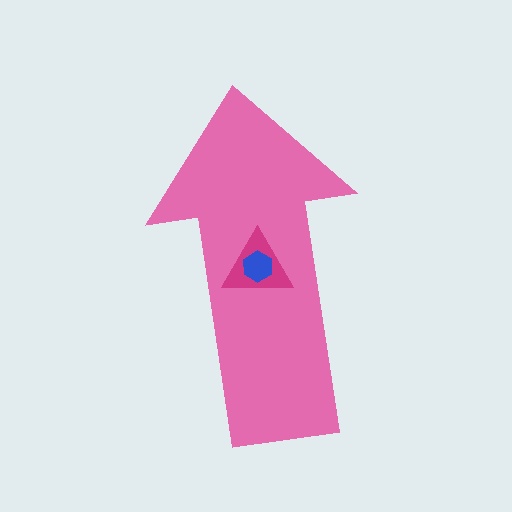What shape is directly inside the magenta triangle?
The blue hexagon.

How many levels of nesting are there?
3.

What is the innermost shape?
The blue hexagon.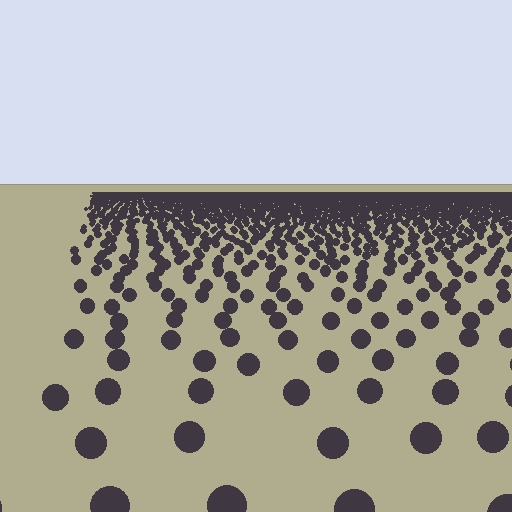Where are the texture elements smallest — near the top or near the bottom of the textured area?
Near the top.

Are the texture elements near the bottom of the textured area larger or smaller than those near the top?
Larger. Near the bottom, elements are closer to the viewer and appear at a bigger on-screen size.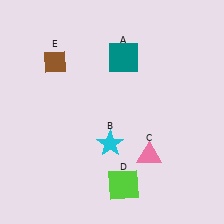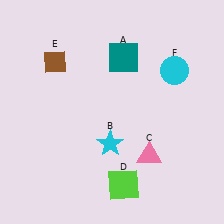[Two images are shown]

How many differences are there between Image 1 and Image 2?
There is 1 difference between the two images.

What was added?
A cyan circle (F) was added in Image 2.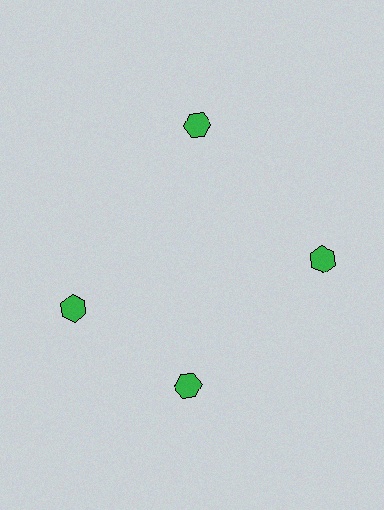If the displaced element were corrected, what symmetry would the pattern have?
It would have 4-fold rotational symmetry — the pattern would map onto itself every 90 degrees.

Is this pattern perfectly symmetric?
No. The 4 green hexagons are arranged in a ring, but one element near the 9 o'clock position is rotated out of alignment along the ring, breaking the 4-fold rotational symmetry.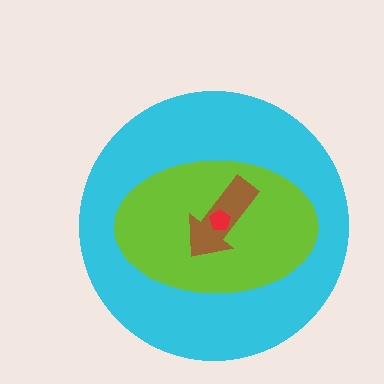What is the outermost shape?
The cyan circle.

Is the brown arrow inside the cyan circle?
Yes.